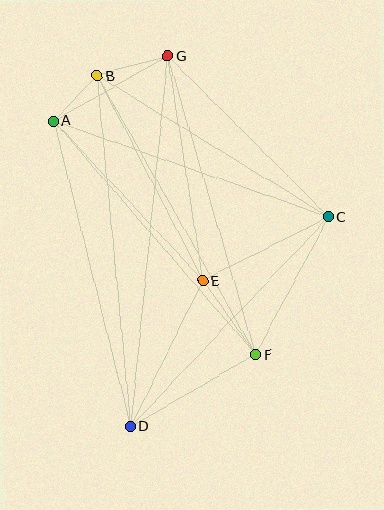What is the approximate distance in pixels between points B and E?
The distance between B and E is approximately 231 pixels.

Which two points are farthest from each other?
Points D and G are farthest from each other.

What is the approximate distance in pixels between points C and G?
The distance between C and G is approximately 228 pixels.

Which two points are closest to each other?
Points A and B are closest to each other.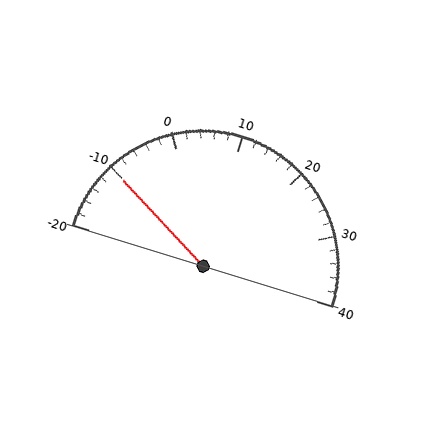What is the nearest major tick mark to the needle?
The nearest major tick mark is -10.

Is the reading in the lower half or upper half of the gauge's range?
The reading is in the lower half of the range (-20 to 40).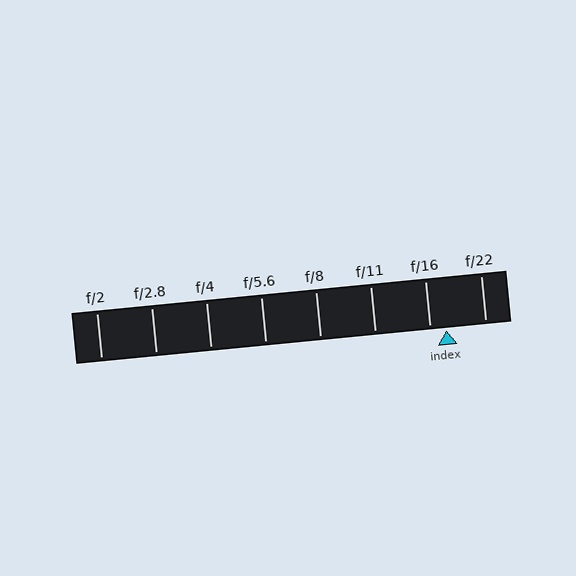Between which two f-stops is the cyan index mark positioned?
The index mark is between f/16 and f/22.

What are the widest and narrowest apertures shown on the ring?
The widest aperture shown is f/2 and the narrowest is f/22.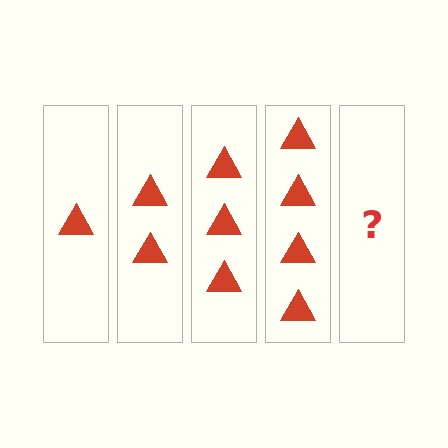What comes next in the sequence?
The next element should be 5 triangles.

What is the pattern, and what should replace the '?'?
The pattern is that each step adds one more triangle. The '?' should be 5 triangles.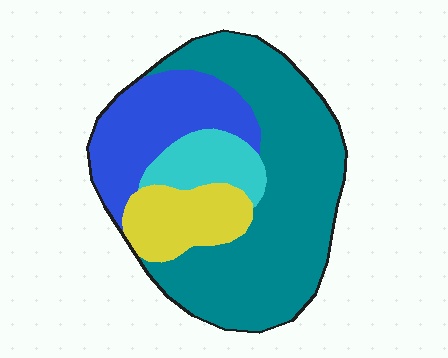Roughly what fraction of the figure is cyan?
Cyan takes up about one tenth (1/10) of the figure.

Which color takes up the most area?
Teal, at roughly 55%.